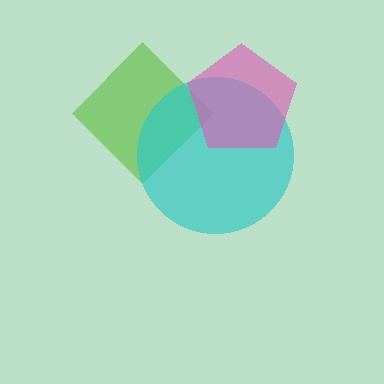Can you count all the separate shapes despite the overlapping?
Yes, there are 3 separate shapes.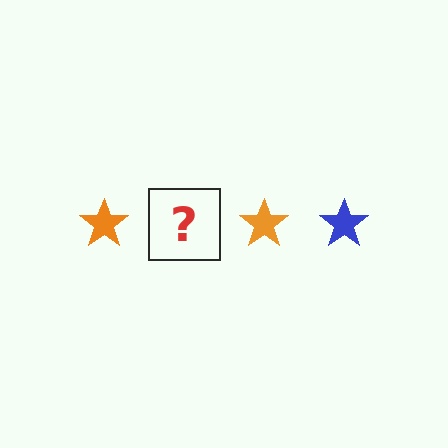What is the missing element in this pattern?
The missing element is a blue star.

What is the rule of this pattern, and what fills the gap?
The rule is that the pattern cycles through orange, blue stars. The gap should be filled with a blue star.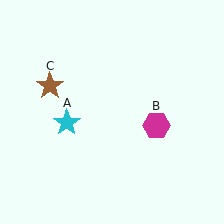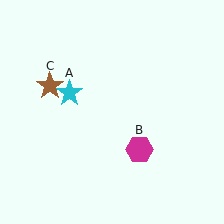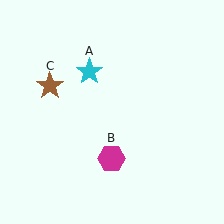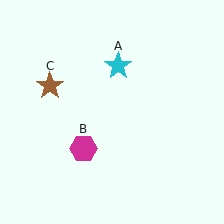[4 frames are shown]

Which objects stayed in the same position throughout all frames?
Brown star (object C) remained stationary.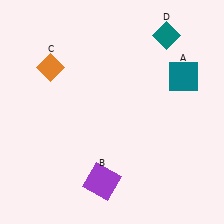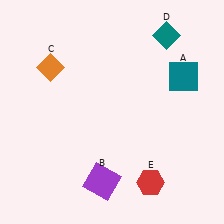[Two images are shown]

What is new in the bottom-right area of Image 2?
A red hexagon (E) was added in the bottom-right area of Image 2.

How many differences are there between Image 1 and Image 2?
There is 1 difference between the two images.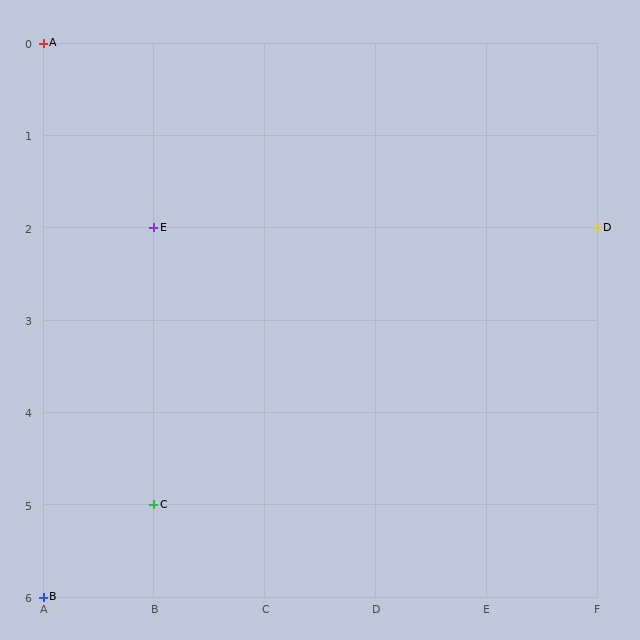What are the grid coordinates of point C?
Point C is at grid coordinates (B, 5).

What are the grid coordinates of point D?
Point D is at grid coordinates (F, 2).